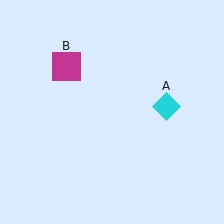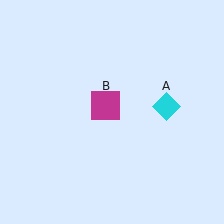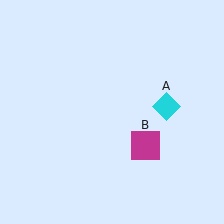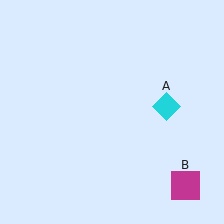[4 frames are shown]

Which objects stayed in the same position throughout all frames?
Cyan diamond (object A) remained stationary.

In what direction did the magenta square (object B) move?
The magenta square (object B) moved down and to the right.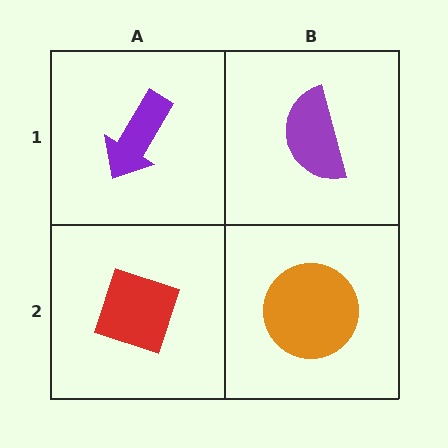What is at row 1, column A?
A purple arrow.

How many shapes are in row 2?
2 shapes.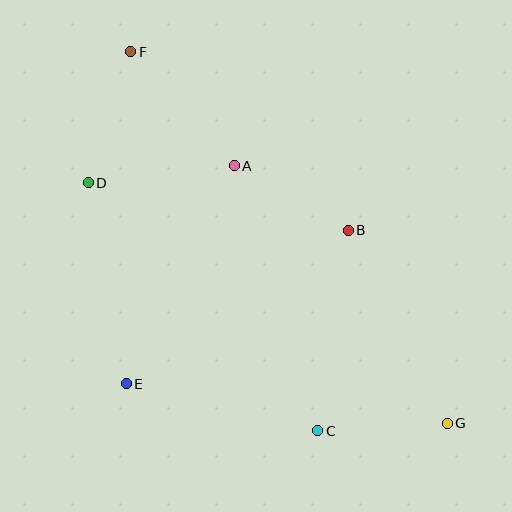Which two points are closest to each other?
Points C and G are closest to each other.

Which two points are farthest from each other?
Points F and G are farthest from each other.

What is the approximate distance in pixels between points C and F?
The distance between C and F is approximately 423 pixels.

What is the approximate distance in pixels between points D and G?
The distance between D and G is approximately 432 pixels.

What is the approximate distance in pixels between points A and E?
The distance between A and E is approximately 244 pixels.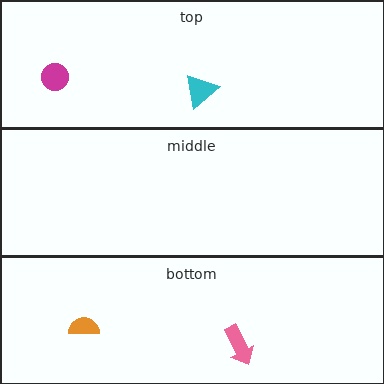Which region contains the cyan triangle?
The top region.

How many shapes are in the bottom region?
2.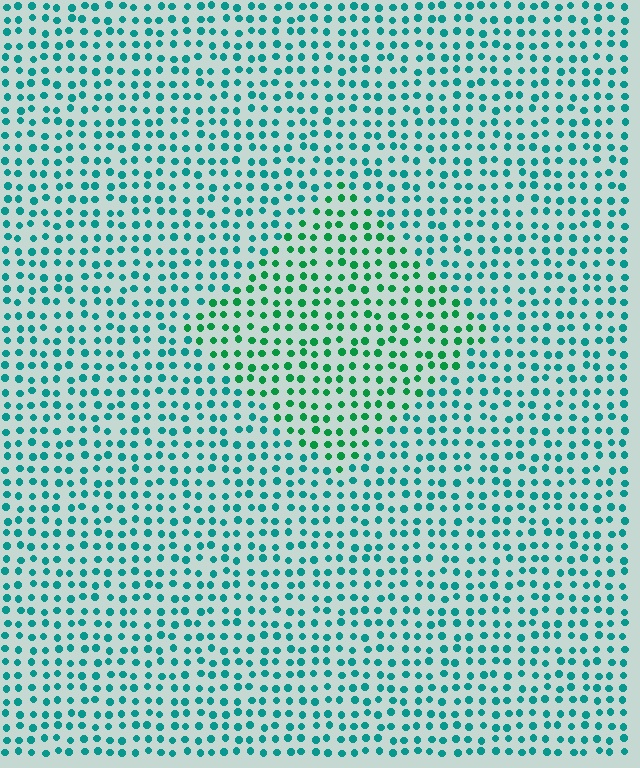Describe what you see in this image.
The image is filled with small teal elements in a uniform arrangement. A diamond-shaped region is visible where the elements are tinted to a slightly different hue, forming a subtle color boundary.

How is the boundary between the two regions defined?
The boundary is defined purely by a slight shift in hue (about 33 degrees). Spacing, size, and orientation are identical on both sides.